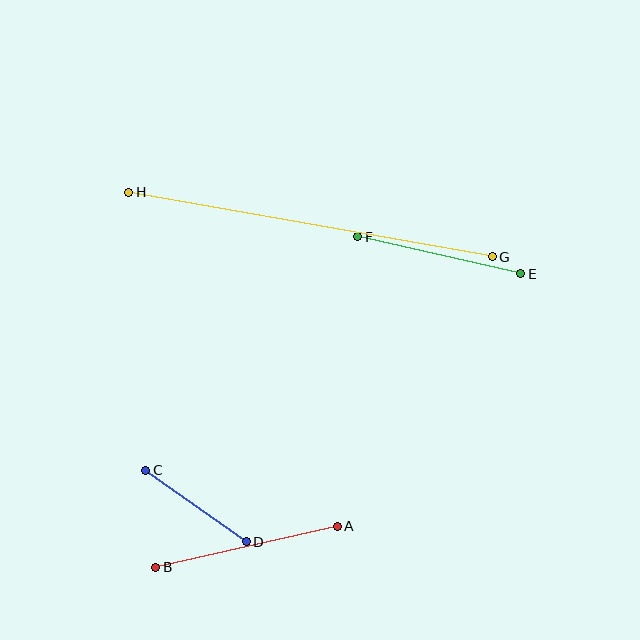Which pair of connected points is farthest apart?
Points G and H are farthest apart.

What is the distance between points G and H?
The distance is approximately 369 pixels.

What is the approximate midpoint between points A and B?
The midpoint is at approximately (247, 547) pixels.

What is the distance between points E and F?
The distance is approximately 167 pixels.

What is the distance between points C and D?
The distance is approximately 123 pixels.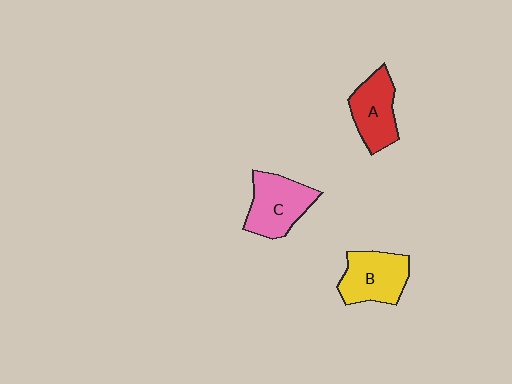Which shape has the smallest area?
Shape A (red).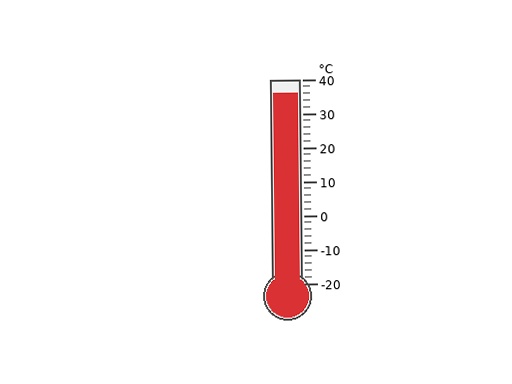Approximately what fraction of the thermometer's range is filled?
The thermometer is filled to approximately 95% of its range.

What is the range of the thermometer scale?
The thermometer scale ranges from -20°C to 40°C.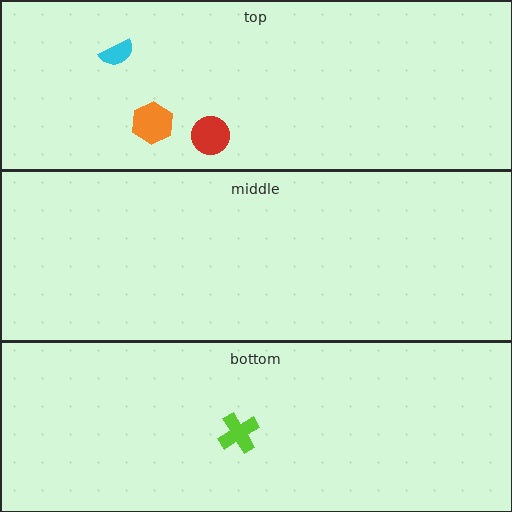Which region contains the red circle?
The top region.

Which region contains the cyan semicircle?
The top region.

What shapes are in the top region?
The cyan semicircle, the red circle, the orange hexagon.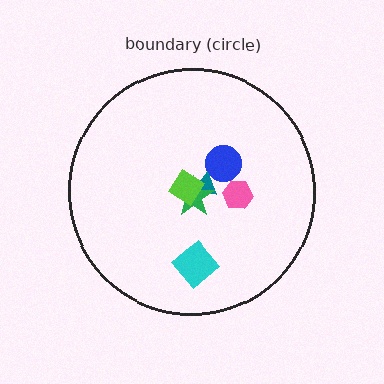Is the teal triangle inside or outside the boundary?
Inside.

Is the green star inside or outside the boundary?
Inside.